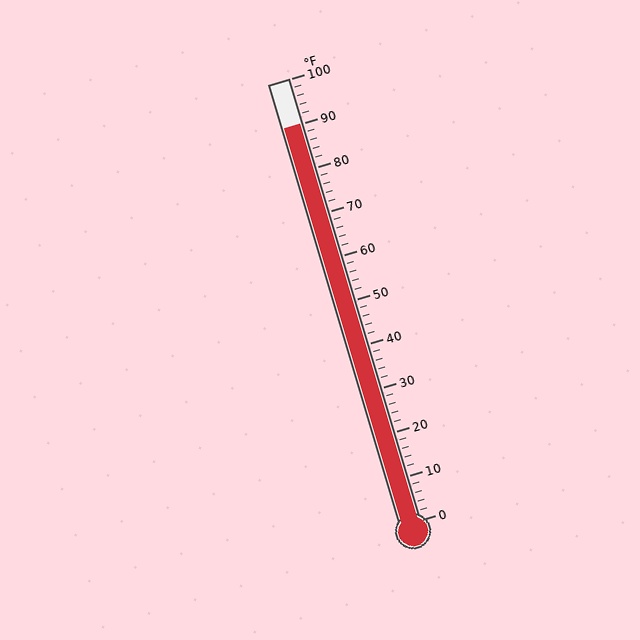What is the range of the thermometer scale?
The thermometer scale ranges from 0°F to 100°F.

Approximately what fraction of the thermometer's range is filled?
The thermometer is filled to approximately 90% of its range.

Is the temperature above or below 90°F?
The temperature is at 90°F.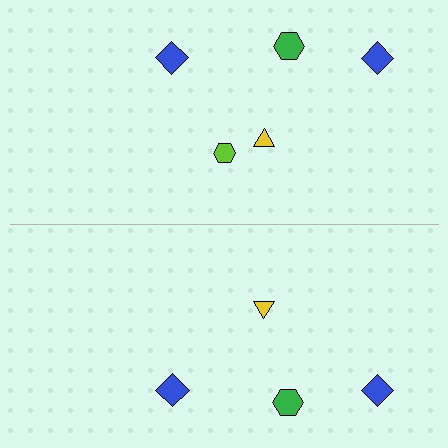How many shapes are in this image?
There are 9 shapes in this image.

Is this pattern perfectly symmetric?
No, the pattern is not perfectly symmetric. A lime hexagon is missing from the bottom side.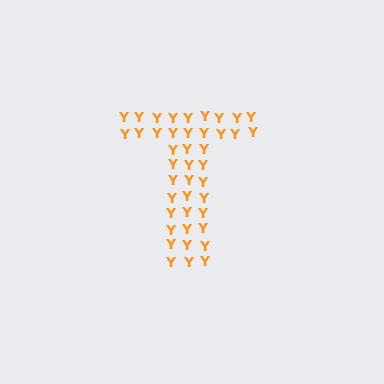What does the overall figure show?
The overall figure shows the letter T.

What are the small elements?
The small elements are letter Y's.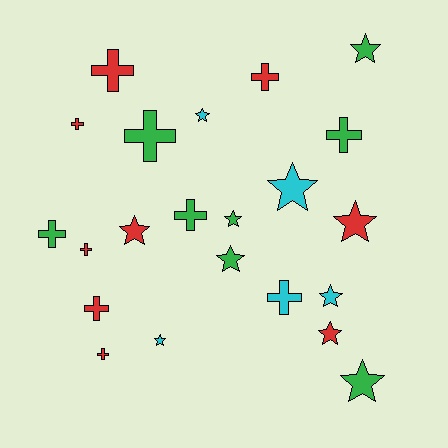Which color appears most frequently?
Red, with 9 objects.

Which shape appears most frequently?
Star, with 11 objects.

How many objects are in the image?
There are 22 objects.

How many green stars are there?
There are 4 green stars.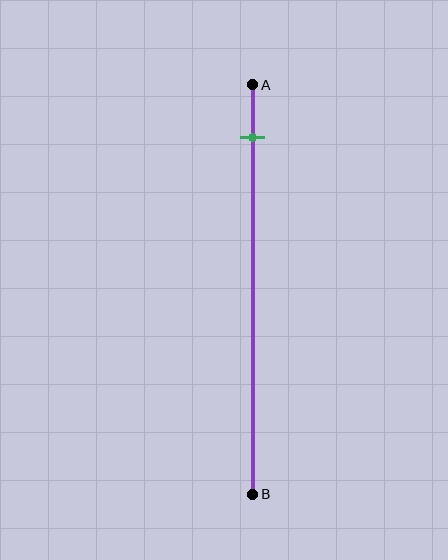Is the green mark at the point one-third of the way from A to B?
No, the mark is at about 15% from A, not at the 33% one-third point.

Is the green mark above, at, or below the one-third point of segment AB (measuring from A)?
The green mark is above the one-third point of segment AB.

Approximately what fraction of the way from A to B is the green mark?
The green mark is approximately 15% of the way from A to B.